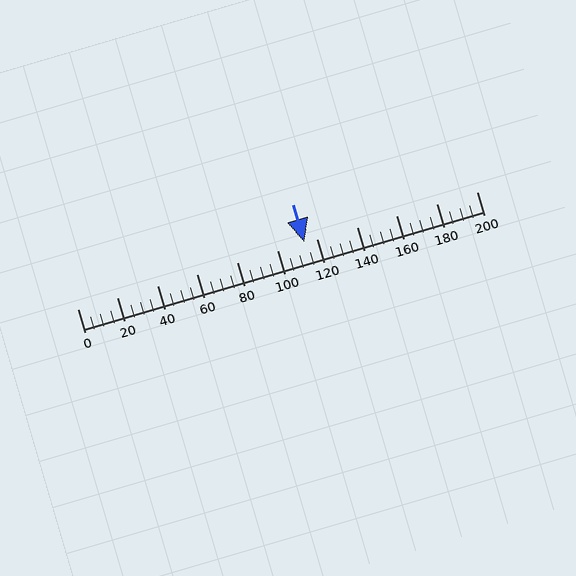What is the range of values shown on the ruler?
The ruler shows values from 0 to 200.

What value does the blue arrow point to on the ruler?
The blue arrow points to approximately 114.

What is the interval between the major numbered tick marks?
The major tick marks are spaced 20 units apart.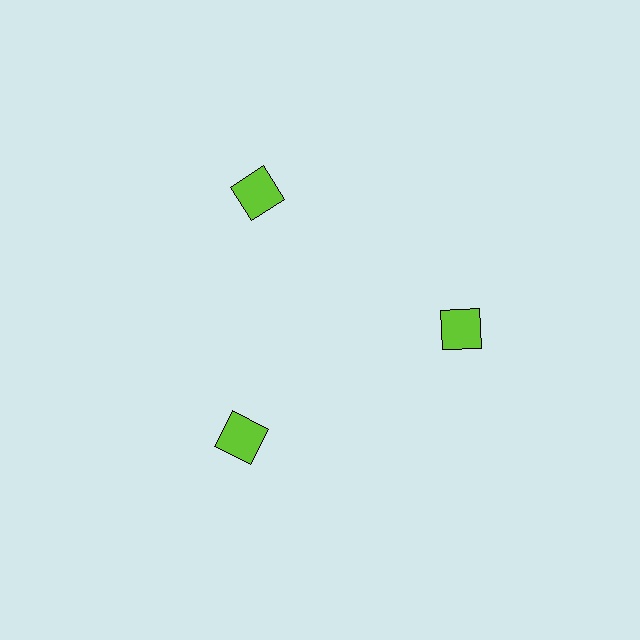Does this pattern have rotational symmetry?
Yes, this pattern has 3-fold rotational symmetry. It looks the same after rotating 120 degrees around the center.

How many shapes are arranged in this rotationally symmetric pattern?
There are 3 shapes, arranged in 3 groups of 1.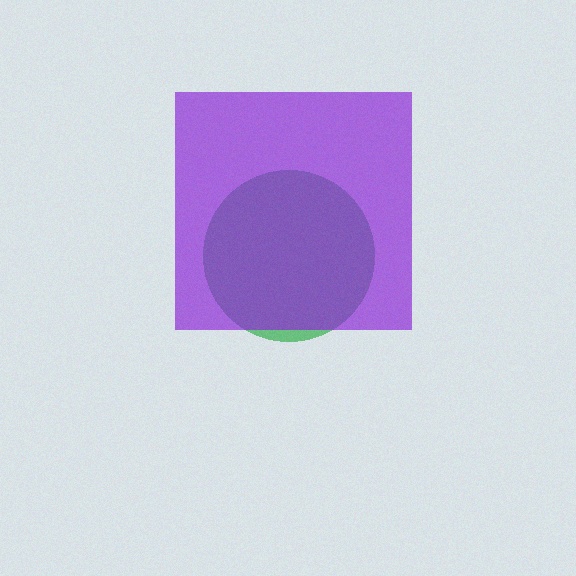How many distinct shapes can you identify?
There are 2 distinct shapes: a green circle, a purple square.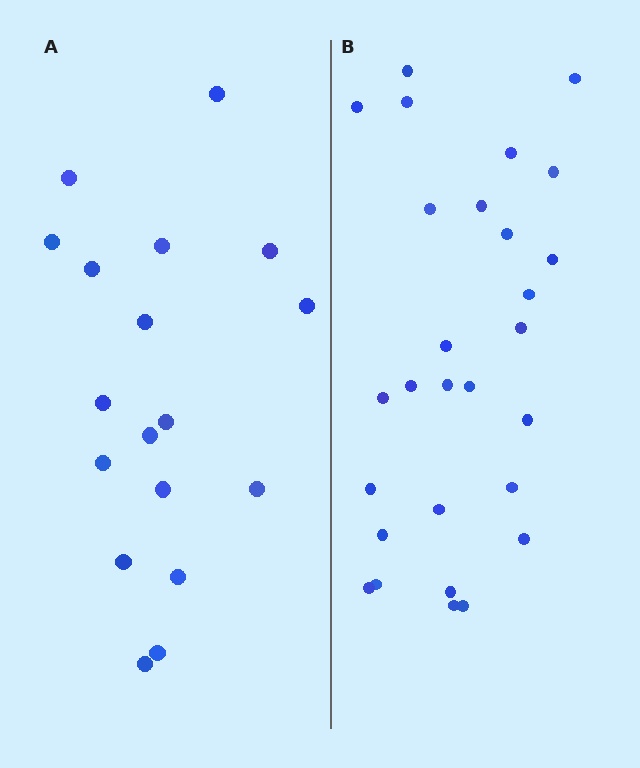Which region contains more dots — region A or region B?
Region B (the right region) has more dots.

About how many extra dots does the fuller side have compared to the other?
Region B has roughly 10 or so more dots than region A.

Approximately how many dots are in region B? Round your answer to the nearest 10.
About 30 dots. (The exact count is 28, which rounds to 30.)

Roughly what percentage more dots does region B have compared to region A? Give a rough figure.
About 55% more.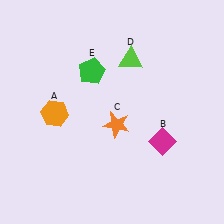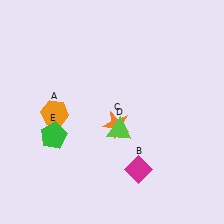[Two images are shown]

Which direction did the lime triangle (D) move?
The lime triangle (D) moved down.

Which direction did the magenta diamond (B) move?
The magenta diamond (B) moved down.